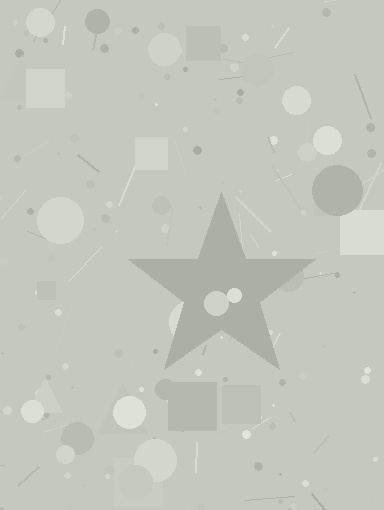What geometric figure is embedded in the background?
A star is embedded in the background.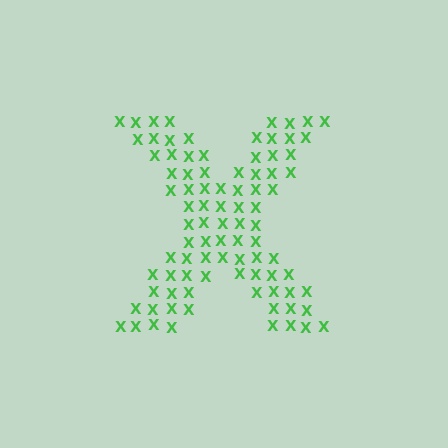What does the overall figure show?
The overall figure shows the letter X.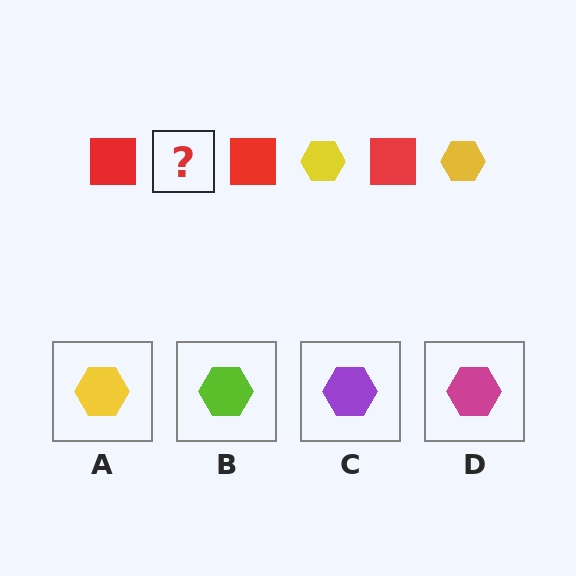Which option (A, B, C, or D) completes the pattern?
A.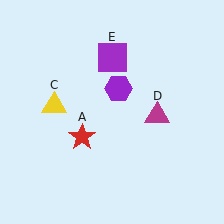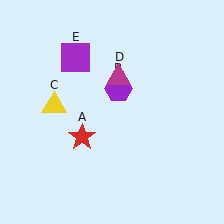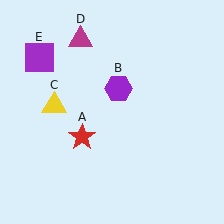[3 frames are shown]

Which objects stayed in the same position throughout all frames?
Red star (object A) and purple hexagon (object B) and yellow triangle (object C) remained stationary.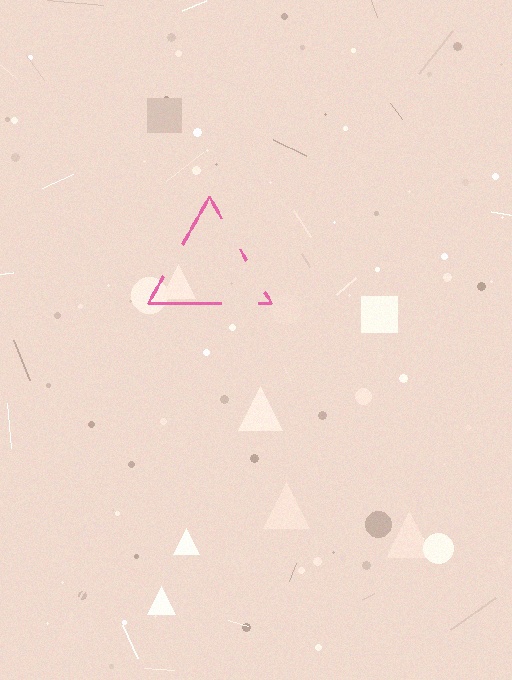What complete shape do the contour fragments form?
The contour fragments form a triangle.